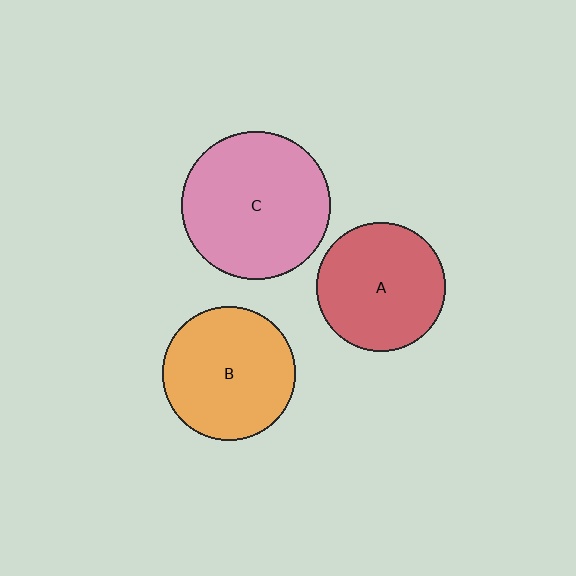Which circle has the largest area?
Circle C (pink).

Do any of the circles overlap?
No, none of the circles overlap.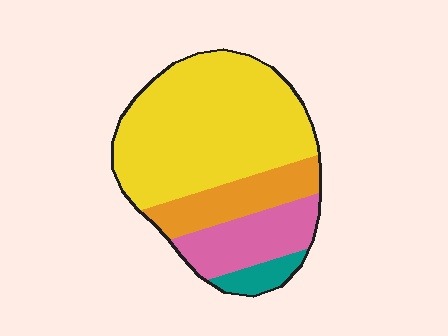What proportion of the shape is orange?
Orange takes up about one sixth (1/6) of the shape.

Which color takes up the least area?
Teal, at roughly 5%.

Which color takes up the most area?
Yellow, at roughly 60%.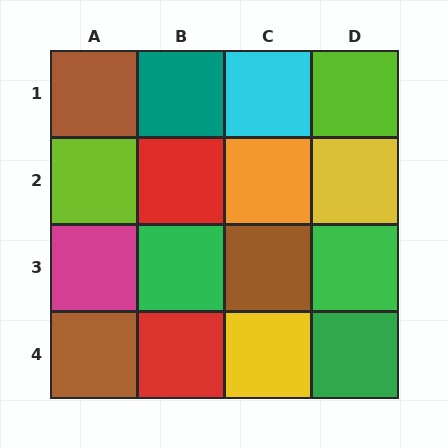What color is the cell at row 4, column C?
Yellow.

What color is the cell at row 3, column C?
Brown.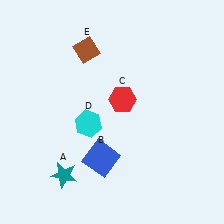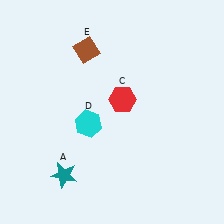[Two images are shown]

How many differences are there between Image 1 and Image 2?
There is 1 difference between the two images.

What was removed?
The blue square (B) was removed in Image 2.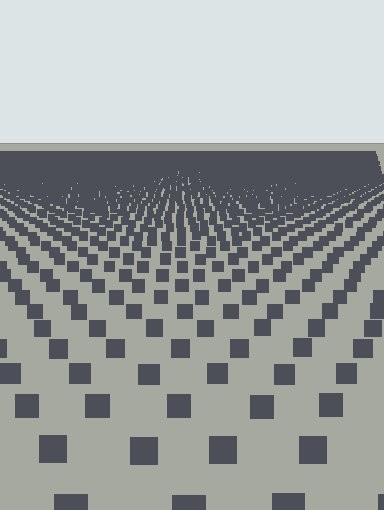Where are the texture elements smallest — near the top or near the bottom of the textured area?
Near the top.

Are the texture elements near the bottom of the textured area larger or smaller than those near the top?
Larger. Near the bottom, elements are closer to the viewer and appear at a bigger on-screen size.